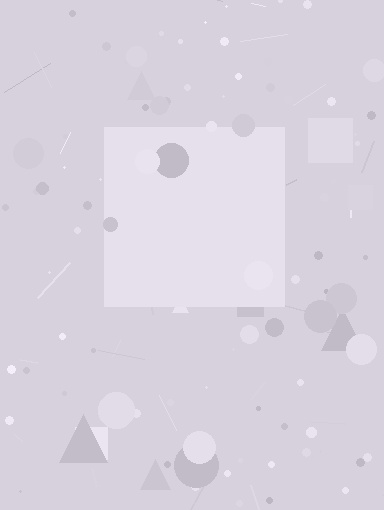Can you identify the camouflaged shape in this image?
The camouflaged shape is a square.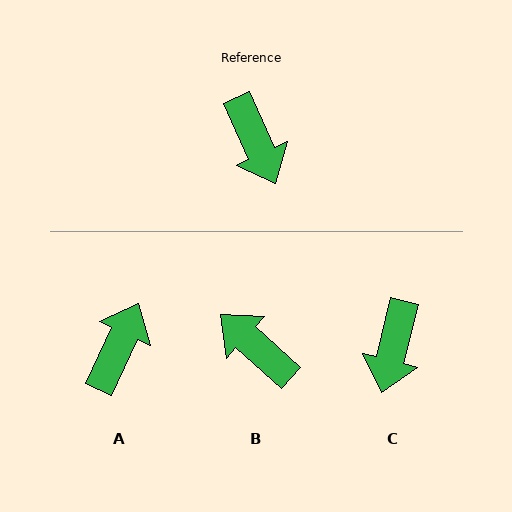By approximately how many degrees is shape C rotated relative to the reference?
Approximately 38 degrees clockwise.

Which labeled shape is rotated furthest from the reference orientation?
B, about 157 degrees away.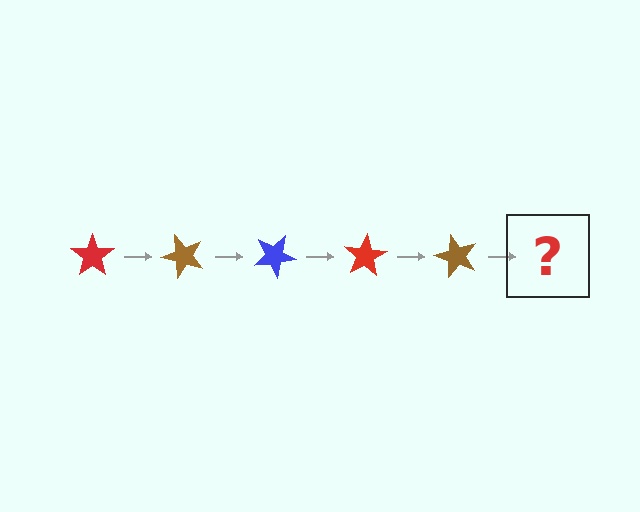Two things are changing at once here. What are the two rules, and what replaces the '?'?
The two rules are that it rotates 50 degrees each step and the color cycles through red, brown, and blue. The '?' should be a blue star, rotated 250 degrees from the start.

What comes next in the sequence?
The next element should be a blue star, rotated 250 degrees from the start.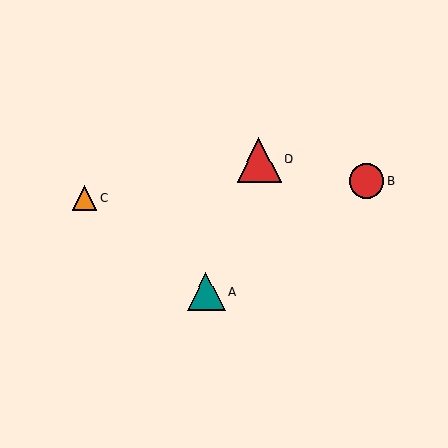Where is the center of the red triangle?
The center of the red triangle is at (259, 160).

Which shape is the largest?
The red triangle (labeled D) is the largest.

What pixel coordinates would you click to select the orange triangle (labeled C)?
Click at (84, 198) to select the orange triangle C.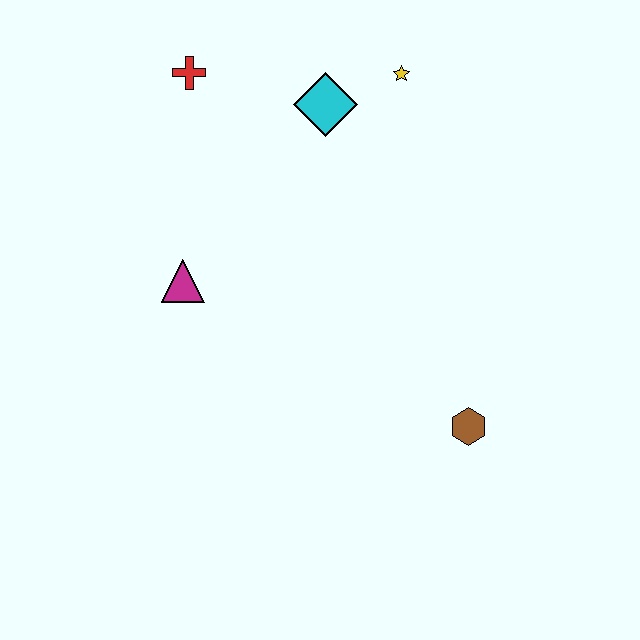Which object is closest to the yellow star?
The cyan diamond is closest to the yellow star.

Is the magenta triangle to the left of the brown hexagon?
Yes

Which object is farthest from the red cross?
The brown hexagon is farthest from the red cross.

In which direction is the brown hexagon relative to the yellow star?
The brown hexagon is below the yellow star.